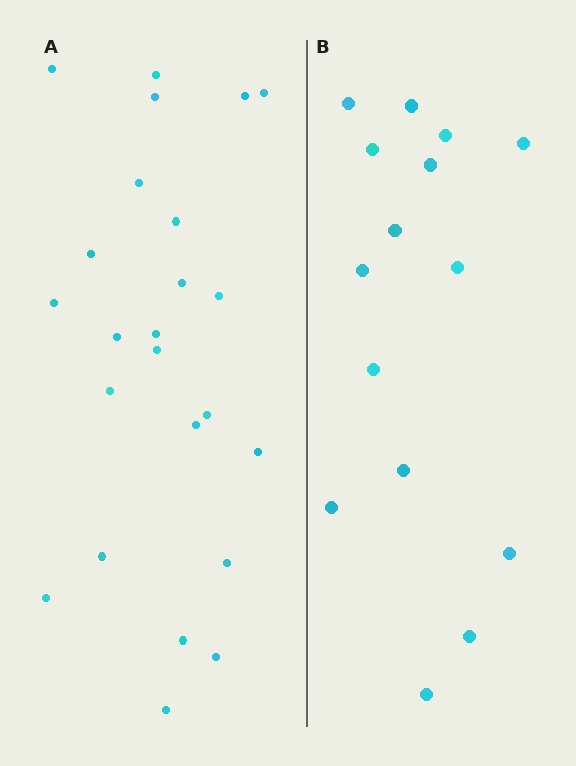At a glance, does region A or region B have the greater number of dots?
Region A (the left region) has more dots.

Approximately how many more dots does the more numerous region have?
Region A has roughly 8 or so more dots than region B.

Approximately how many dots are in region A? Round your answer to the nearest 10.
About 20 dots. (The exact count is 24, which rounds to 20.)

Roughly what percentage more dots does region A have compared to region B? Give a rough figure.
About 60% more.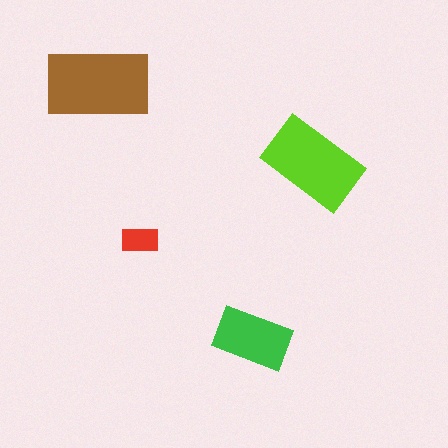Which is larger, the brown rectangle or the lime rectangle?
The brown one.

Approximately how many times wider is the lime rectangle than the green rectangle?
About 1.5 times wider.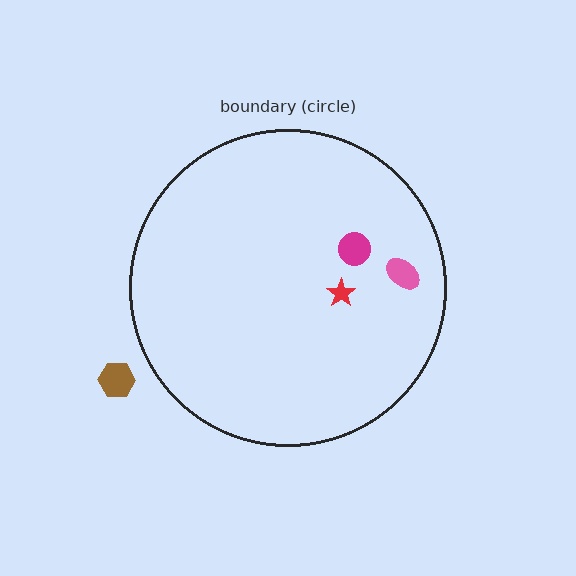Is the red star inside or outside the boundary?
Inside.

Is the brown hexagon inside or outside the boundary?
Outside.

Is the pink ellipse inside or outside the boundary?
Inside.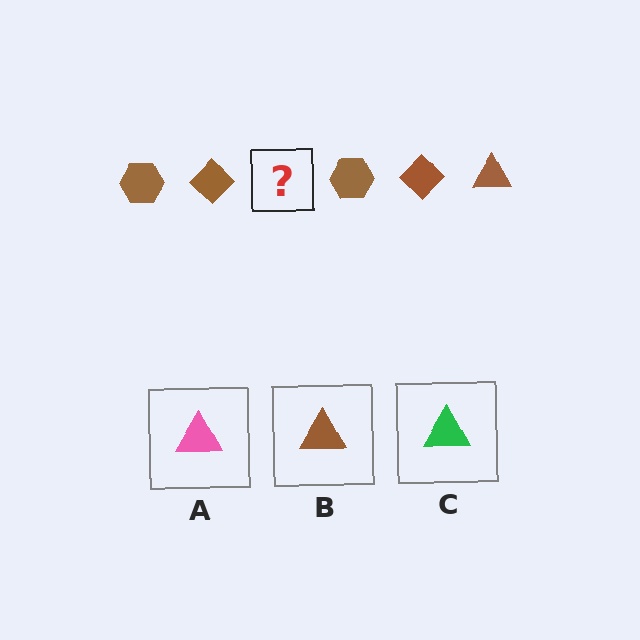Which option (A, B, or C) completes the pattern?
B.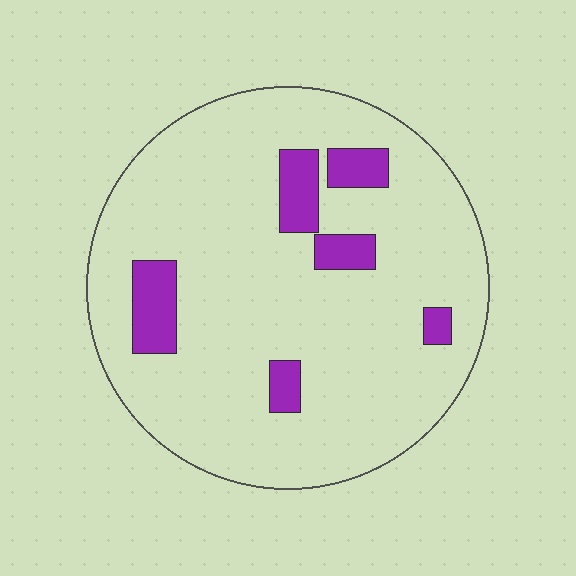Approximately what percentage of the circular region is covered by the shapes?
Approximately 10%.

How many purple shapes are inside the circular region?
6.